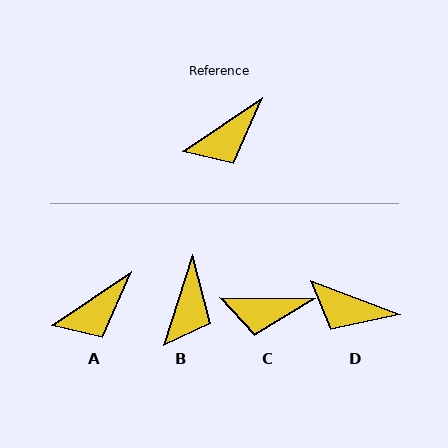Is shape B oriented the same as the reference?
No, it is off by about 38 degrees.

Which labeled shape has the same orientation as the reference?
A.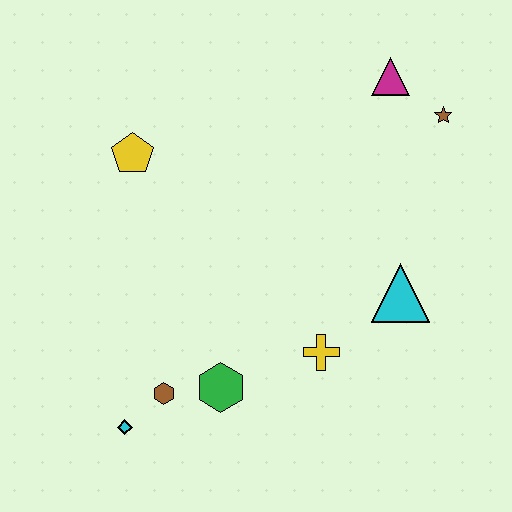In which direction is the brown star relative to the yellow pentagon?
The brown star is to the right of the yellow pentagon.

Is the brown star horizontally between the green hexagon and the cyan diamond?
No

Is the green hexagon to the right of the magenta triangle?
No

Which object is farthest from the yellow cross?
The magenta triangle is farthest from the yellow cross.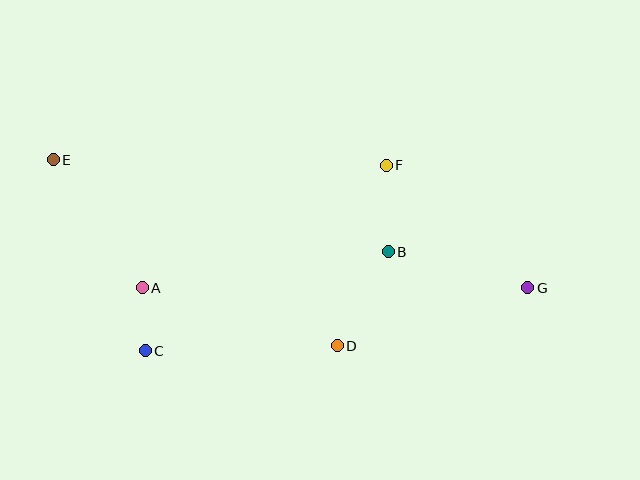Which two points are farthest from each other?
Points E and G are farthest from each other.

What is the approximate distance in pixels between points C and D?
The distance between C and D is approximately 192 pixels.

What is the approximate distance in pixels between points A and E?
The distance between A and E is approximately 156 pixels.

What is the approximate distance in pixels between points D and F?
The distance between D and F is approximately 187 pixels.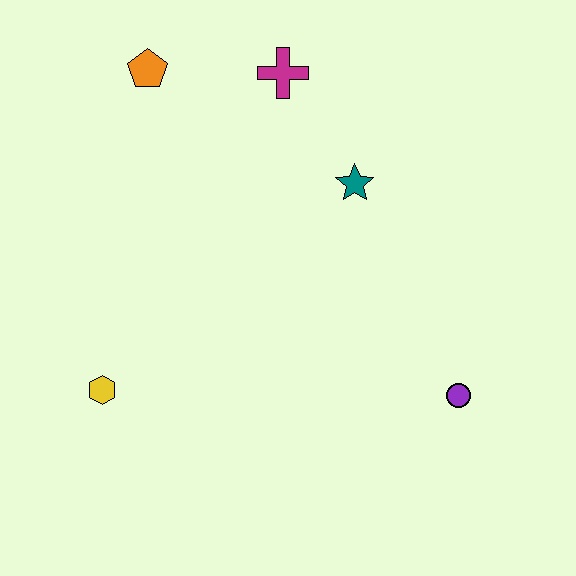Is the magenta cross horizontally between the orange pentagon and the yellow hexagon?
No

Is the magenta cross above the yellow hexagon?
Yes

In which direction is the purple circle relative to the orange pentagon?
The purple circle is below the orange pentagon.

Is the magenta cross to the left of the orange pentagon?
No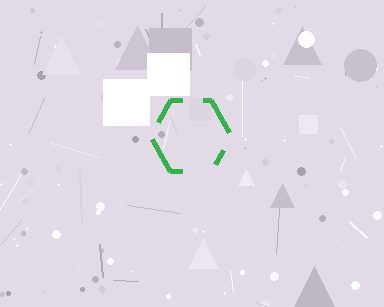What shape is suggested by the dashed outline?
The dashed outline suggests a hexagon.